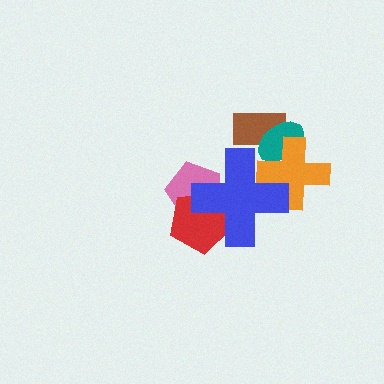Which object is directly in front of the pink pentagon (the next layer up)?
The red pentagon is directly in front of the pink pentagon.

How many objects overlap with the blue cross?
3 objects overlap with the blue cross.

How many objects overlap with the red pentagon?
2 objects overlap with the red pentagon.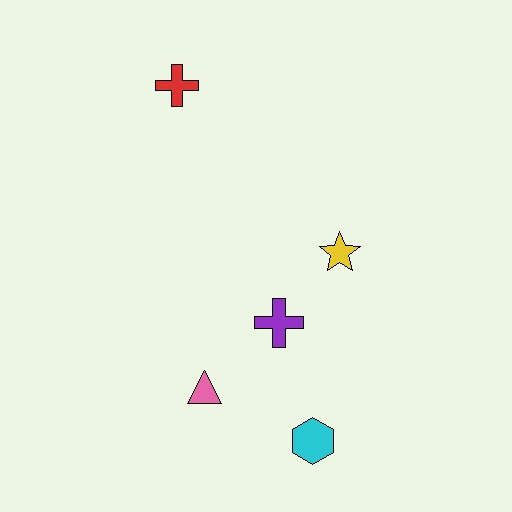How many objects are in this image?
There are 5 objects.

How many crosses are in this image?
There are 2 crosses.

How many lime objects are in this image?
There are no lime objects.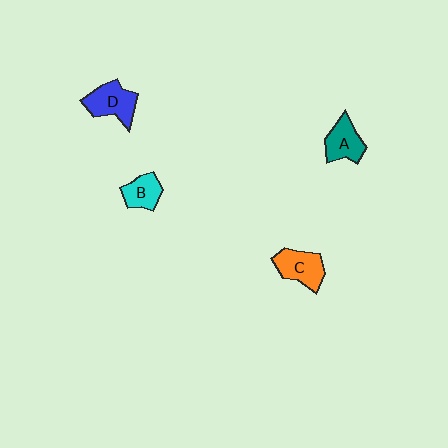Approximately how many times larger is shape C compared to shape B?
Approximately 1.3 times.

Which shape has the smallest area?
Shape B (cyan).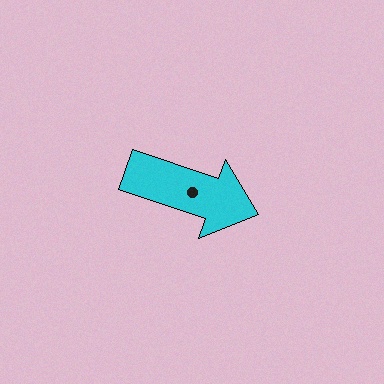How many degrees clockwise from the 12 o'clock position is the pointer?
Approximately 109 degrees.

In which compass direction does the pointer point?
East.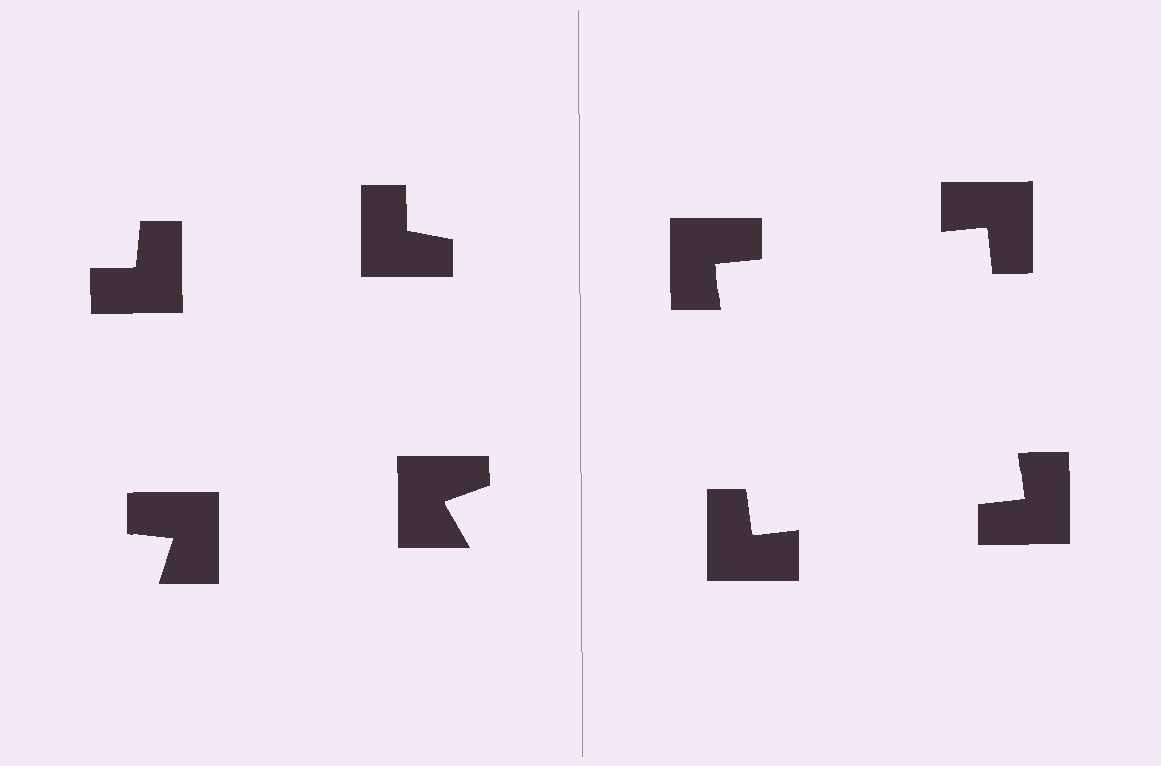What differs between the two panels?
The notched squares are positioned identically on both sides; only the wedge orientations differ. On the right they align to a square; on the left they are misaligned.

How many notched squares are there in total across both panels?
8 — 4 on each side.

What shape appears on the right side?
An illusory square.